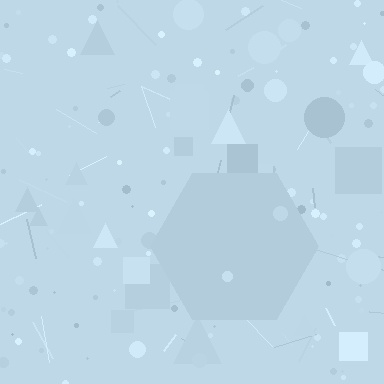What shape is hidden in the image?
A hexagon is hidden in the image.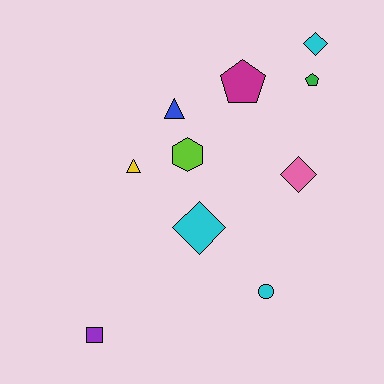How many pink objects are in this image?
There is 1 pink object.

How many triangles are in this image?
There are 2 triangles.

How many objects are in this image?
There are 10 objects.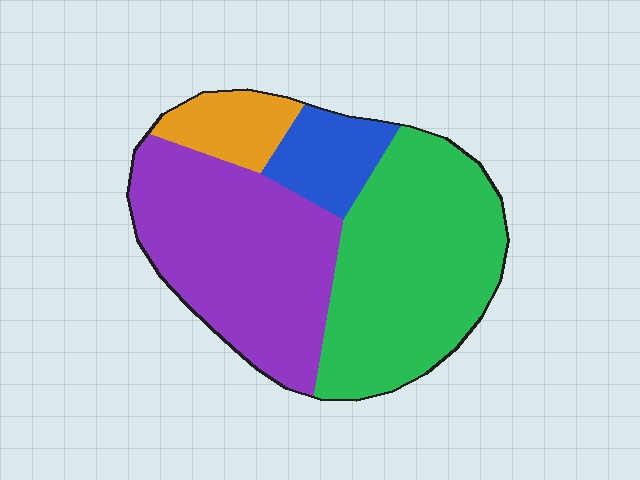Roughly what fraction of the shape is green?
Green covers 41% of the shape.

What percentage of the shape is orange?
Orange covers 9% of the shape.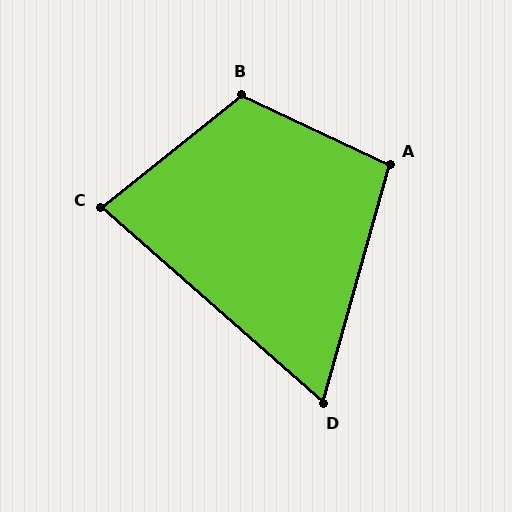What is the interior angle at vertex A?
Approximately 100 degrees (obtuse).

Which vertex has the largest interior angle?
B, at approximately 116 degrees.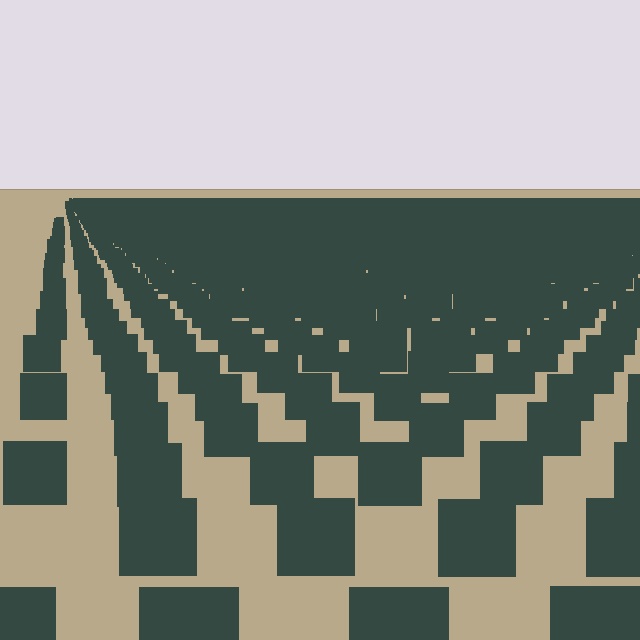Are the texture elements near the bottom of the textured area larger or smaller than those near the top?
Larger. Near the bottom, elements are closer to the viewer and appear at a bigger on-screen size.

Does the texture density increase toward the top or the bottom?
Density increases toward the top.